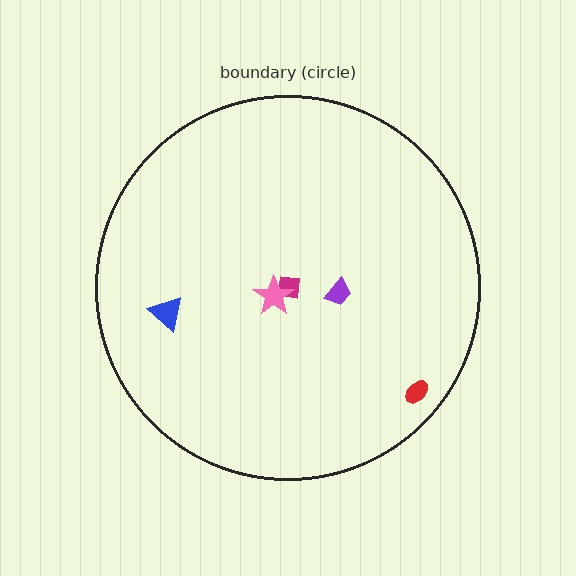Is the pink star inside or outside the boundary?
Inside.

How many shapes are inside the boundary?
5 inside, 0 outside.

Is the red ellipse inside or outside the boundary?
Inside.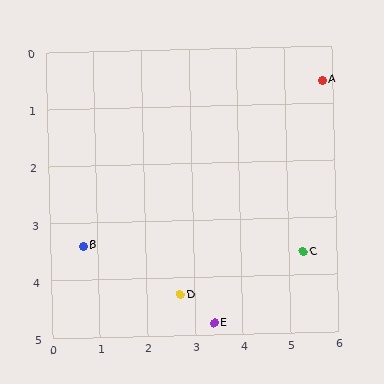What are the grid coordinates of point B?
Point B is at approximately (0.7, 3.4).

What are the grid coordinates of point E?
Point E is at approximately (3.4, 4.8).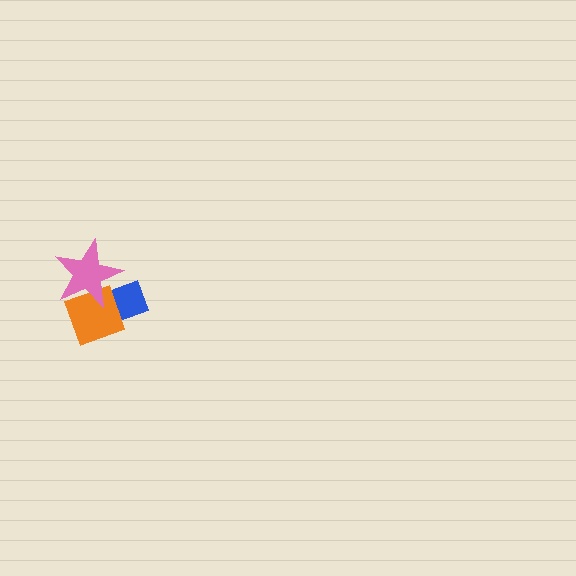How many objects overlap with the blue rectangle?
2 objects overlap with the blue rectangle.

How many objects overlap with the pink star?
2 objects overlap with the pink star.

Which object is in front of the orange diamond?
The pink star is in front of the orange diamond.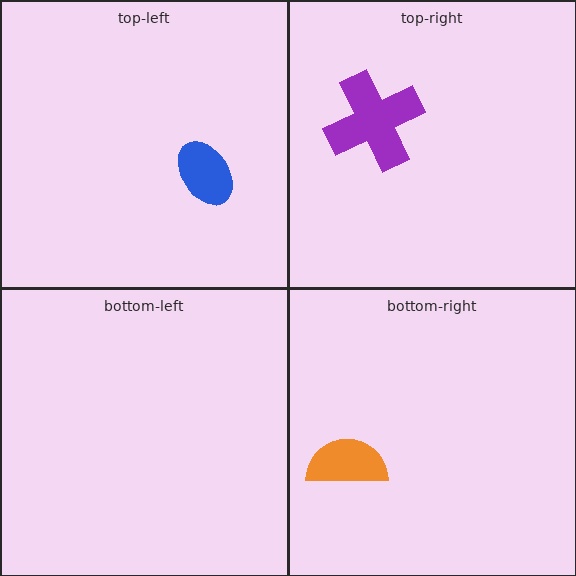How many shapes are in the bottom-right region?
1.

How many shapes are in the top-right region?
1.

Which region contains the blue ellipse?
The top-left region.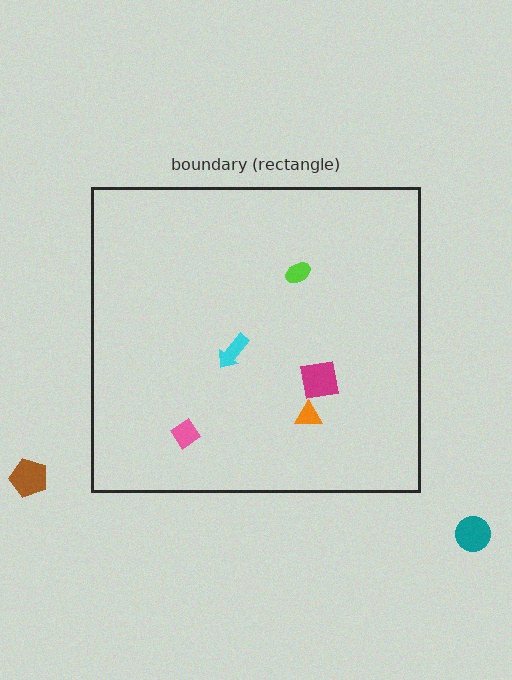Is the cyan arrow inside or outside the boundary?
Inside.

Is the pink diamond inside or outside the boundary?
Inside.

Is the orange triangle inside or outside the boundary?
Inside.